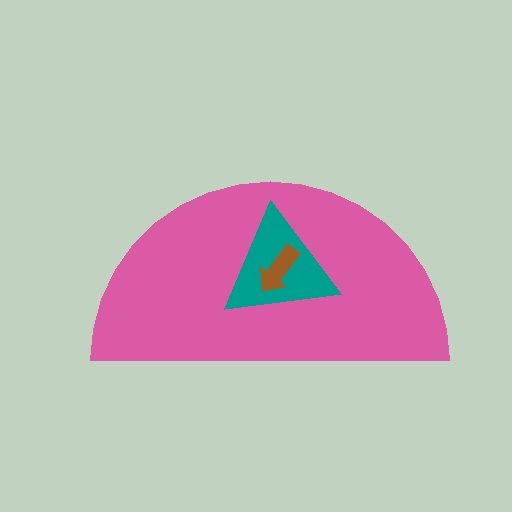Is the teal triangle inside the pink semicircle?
Yes.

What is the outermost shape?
The pink semicircle.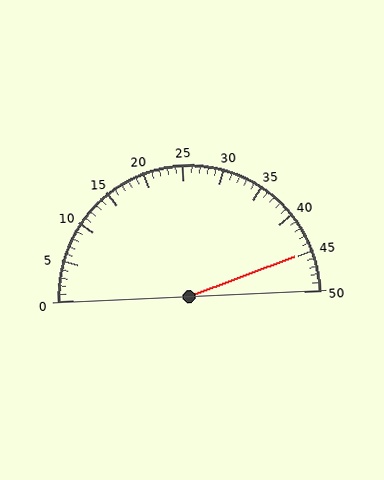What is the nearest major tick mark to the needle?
The nearest major tick mark is 45.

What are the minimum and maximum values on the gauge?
The gauge ranges from 0 to 50.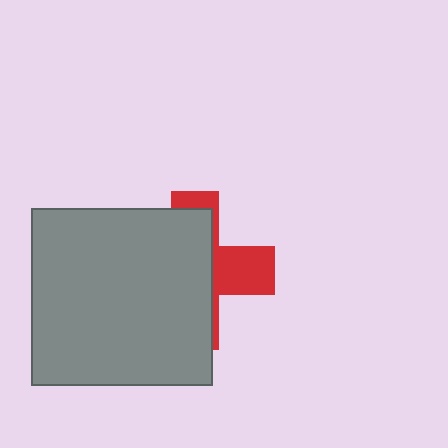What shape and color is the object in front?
The object in front is a gray rectangle.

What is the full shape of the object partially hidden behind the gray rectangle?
The partially hidden object is a red cross.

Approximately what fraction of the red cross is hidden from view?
Roughly 66% of the red cross is hidden behind the gray rectangle.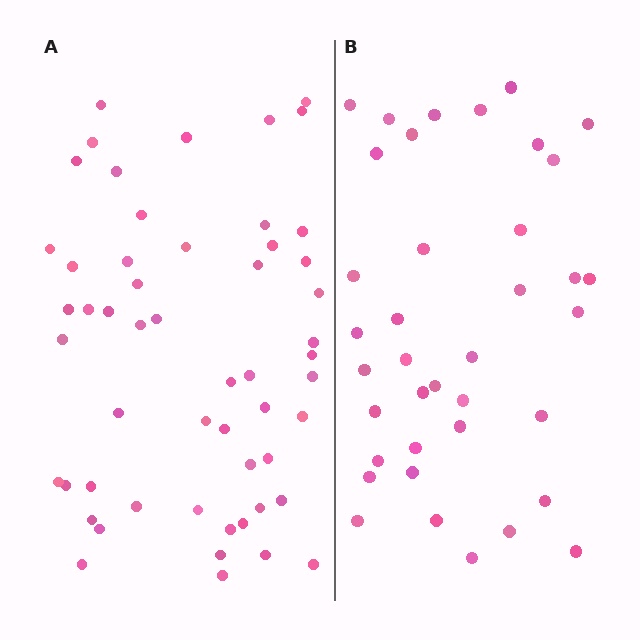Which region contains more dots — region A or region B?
Region A (the left region) has more dots.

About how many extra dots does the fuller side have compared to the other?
Region A has approximately 15 more dots than region B.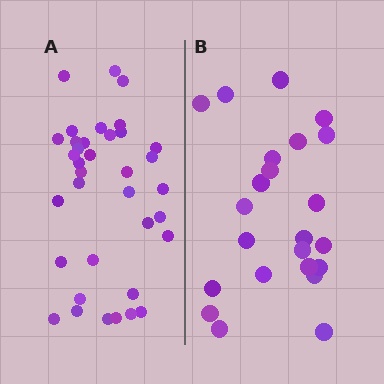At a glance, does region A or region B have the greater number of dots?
Region A (the left region) has more dots.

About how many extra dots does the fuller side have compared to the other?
Region A has approximately 15 more dots than region B.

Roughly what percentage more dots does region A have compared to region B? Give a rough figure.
About 55% more.